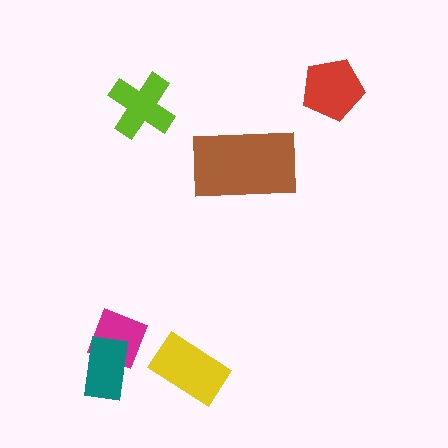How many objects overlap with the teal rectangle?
1 object overlaps with the teal rectangle.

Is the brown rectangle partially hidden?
No, no other shape covers it.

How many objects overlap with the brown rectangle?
0 objects overlap with the brown rectangle.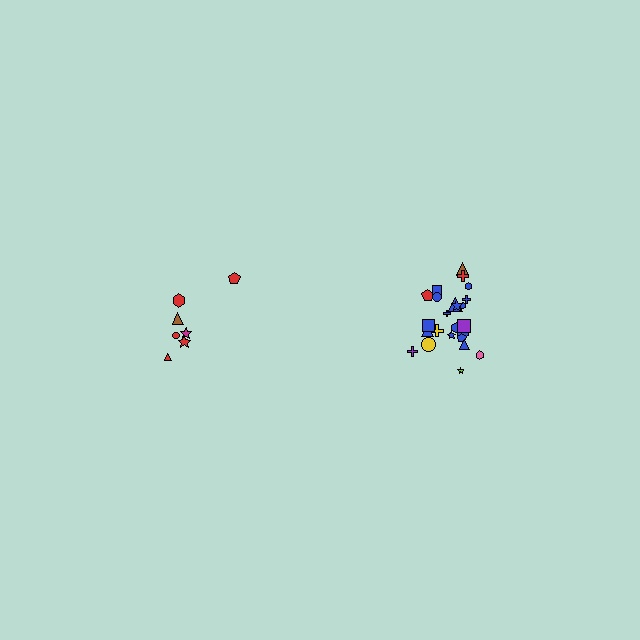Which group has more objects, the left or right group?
The right group.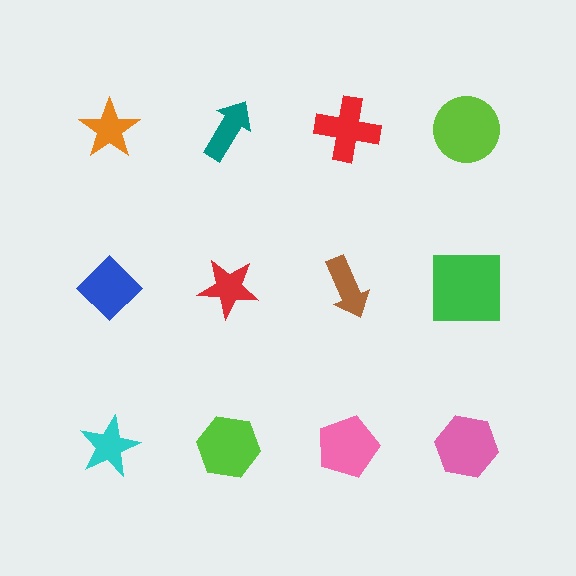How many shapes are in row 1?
4 shapes.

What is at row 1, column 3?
A red cross.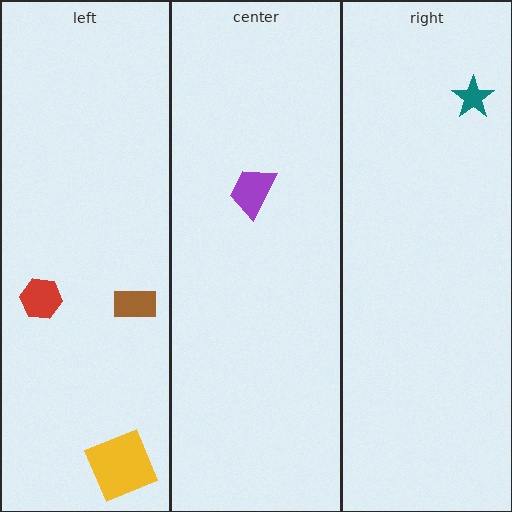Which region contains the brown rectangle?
The left region.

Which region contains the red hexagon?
The left region.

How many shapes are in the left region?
3.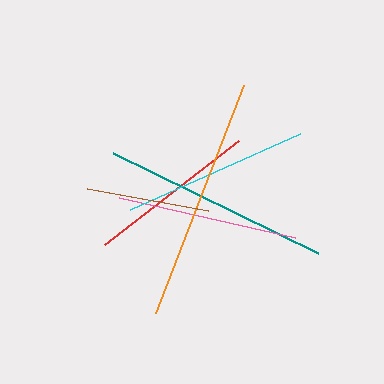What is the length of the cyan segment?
The cyan segment is approximately 185 pixels long.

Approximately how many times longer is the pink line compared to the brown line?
The pink line is approximately 1.5 times the length of the brown line.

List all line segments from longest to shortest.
From longest to shortest: orange, teal, cyan, pink, red, brown.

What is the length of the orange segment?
The orange segment is approximately 244 pixels long.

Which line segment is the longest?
The orange line is the longest at approximately 244 pixels.